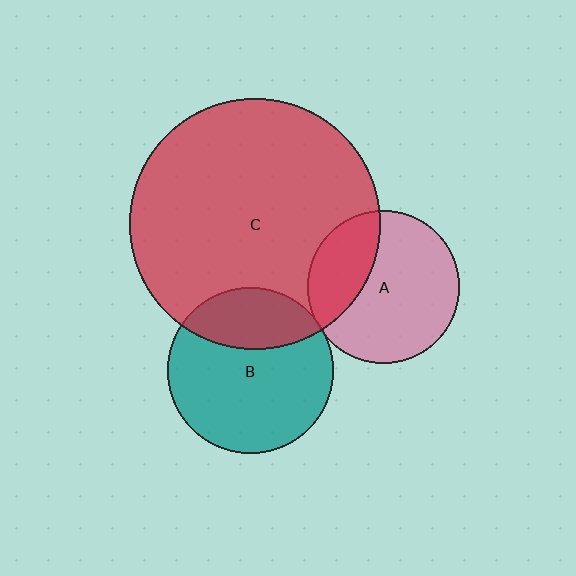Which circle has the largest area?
Circle C (red).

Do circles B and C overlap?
Yes.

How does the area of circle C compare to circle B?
Approximately 2.3 times.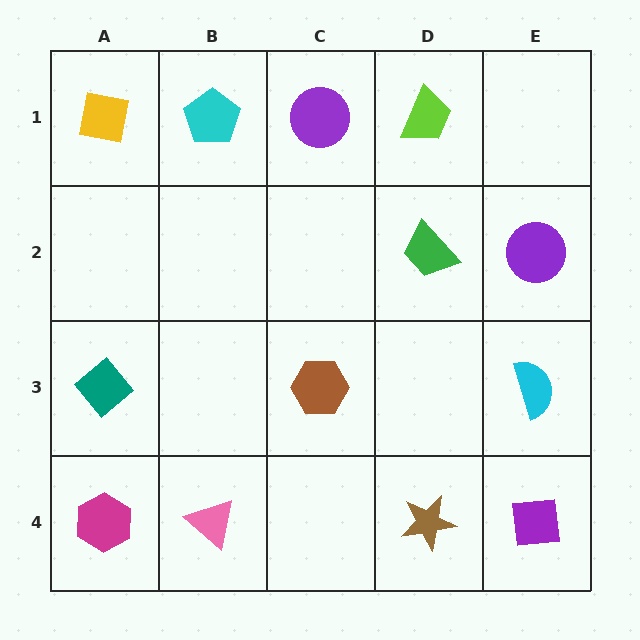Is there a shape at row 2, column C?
No, that cell is empty.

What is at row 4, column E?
A purple square.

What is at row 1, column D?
A lime trapezoid.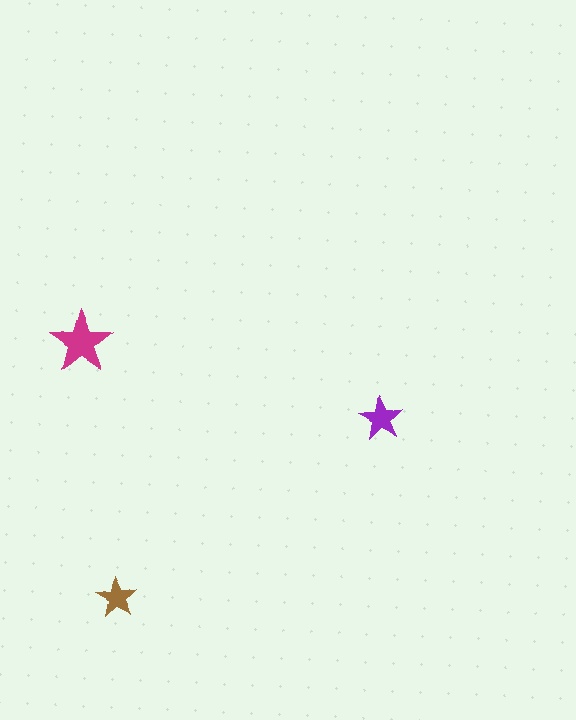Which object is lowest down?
The brown star is bottommost.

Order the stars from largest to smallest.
the magenta one, the purple one, the brown one.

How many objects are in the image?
There are 3 objects in the image.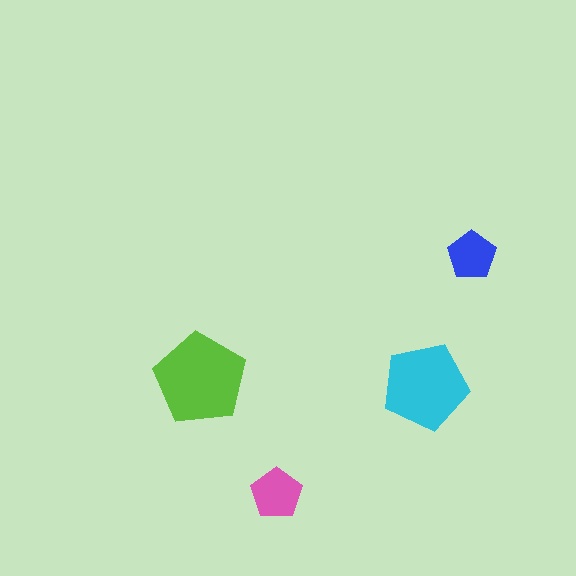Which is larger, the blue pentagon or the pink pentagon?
The pink one.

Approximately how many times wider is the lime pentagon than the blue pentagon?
About 2 times wider.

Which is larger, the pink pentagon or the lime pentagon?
The lime one.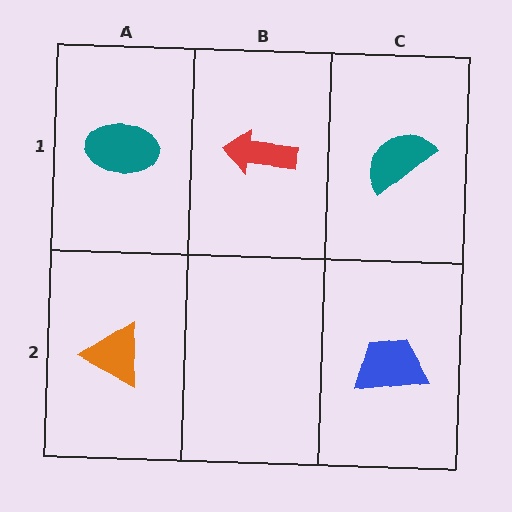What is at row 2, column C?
A blue trapezoid.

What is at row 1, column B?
A red arrow.